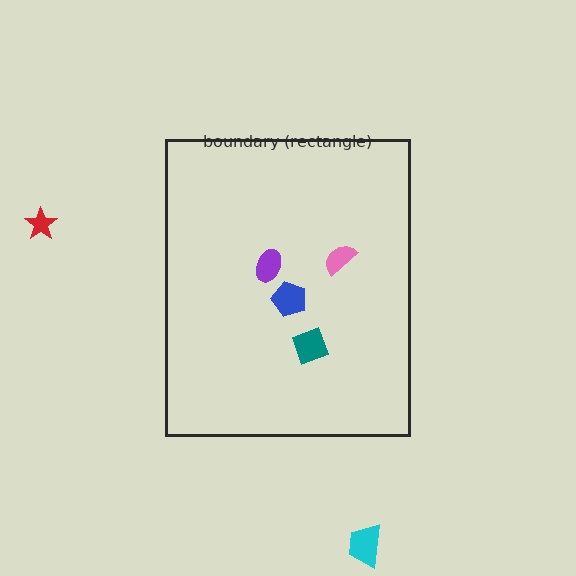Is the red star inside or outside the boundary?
Outside.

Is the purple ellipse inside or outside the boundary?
Inside.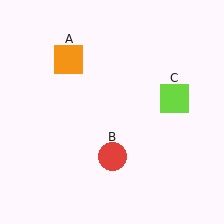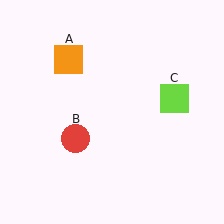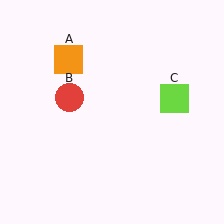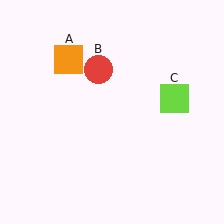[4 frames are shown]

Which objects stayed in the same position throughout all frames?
Orange square (object A) and lime square (object C) remained stationary.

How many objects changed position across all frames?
1 object changed position: red circle (object B).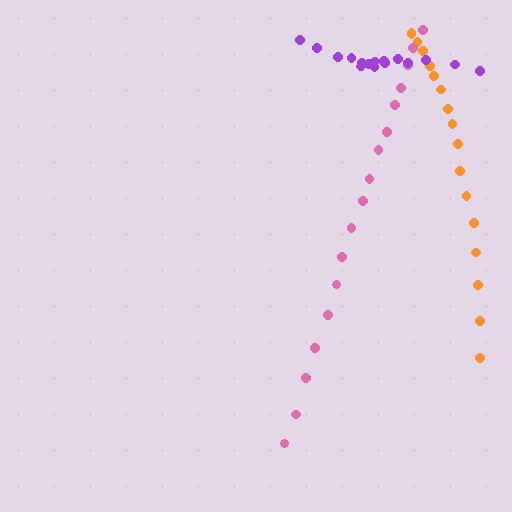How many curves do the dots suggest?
There are 3 distinct paths.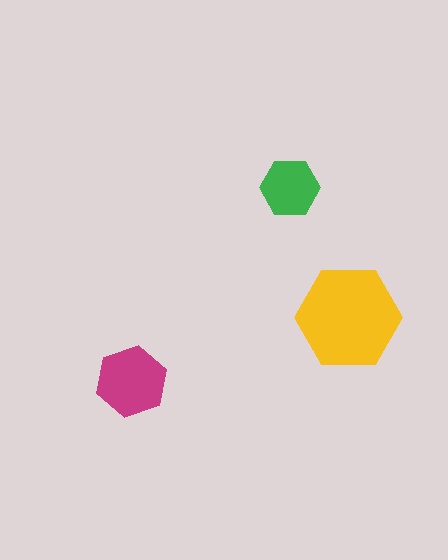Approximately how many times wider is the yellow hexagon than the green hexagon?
About 2 times wider.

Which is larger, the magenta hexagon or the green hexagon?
The magenta one.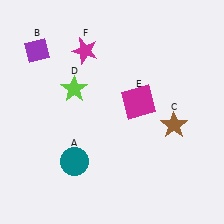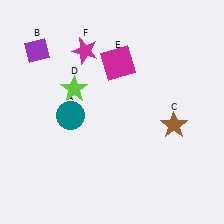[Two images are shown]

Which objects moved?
The objects that moved are: the teal circle (A), the magenta square (E).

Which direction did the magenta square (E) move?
The magenta square (E) moved up.